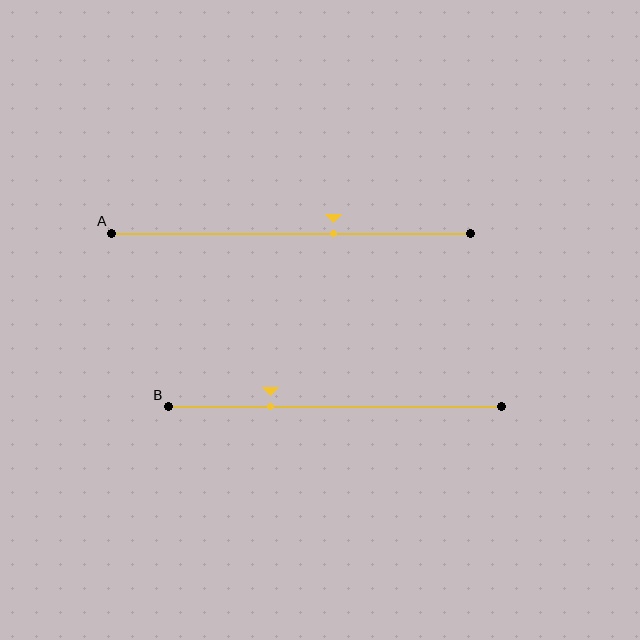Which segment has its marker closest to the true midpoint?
Segment A has its marker closest to the true midpoint.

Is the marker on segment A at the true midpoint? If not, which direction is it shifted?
No, the marker on segment A is shifted to the right by about 12% of the segment length.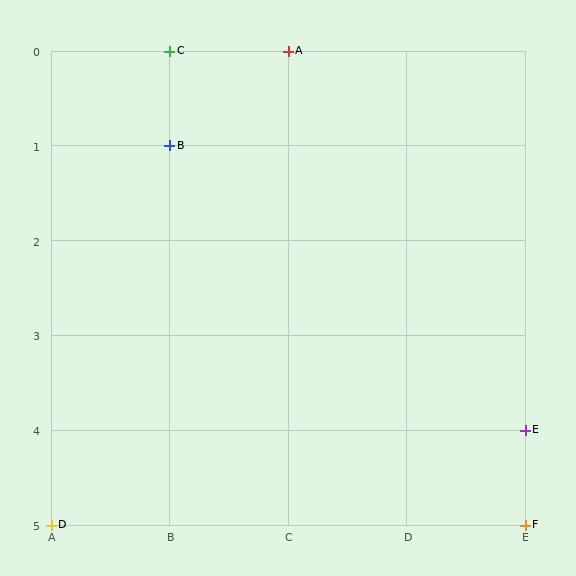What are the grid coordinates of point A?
Point A is at grid coordinates (C, 0).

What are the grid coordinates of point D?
Point D is at grid coordinates (A, 5).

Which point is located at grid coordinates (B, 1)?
Point B is at (B, 1).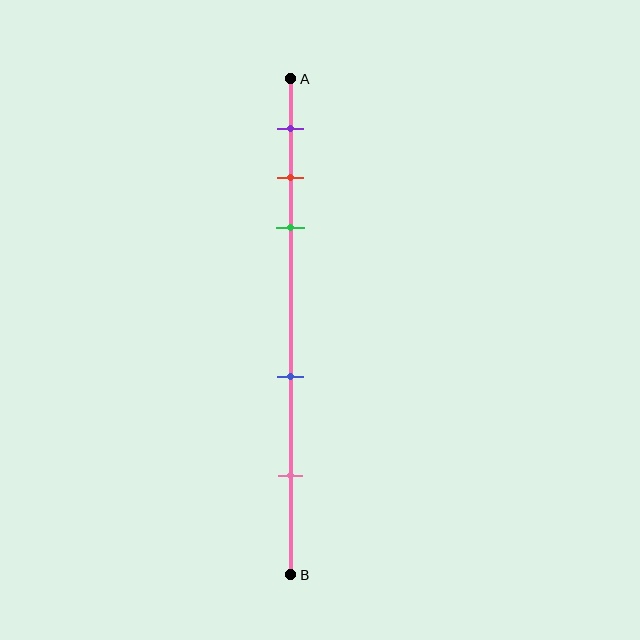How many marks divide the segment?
There are 5 marks dividing the segment.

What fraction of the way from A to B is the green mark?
The green mark is approximately 30% (0.3) of the way from A to B.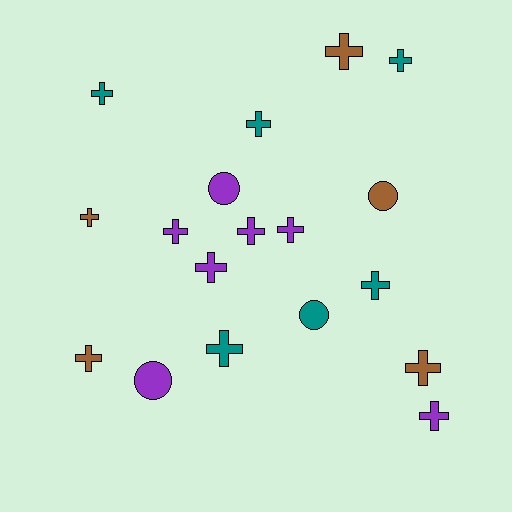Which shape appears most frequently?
Cross, with 14 objects.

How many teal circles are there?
There is 1 teal circle.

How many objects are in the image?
There are 18 objects.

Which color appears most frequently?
Purple, with 7 objects.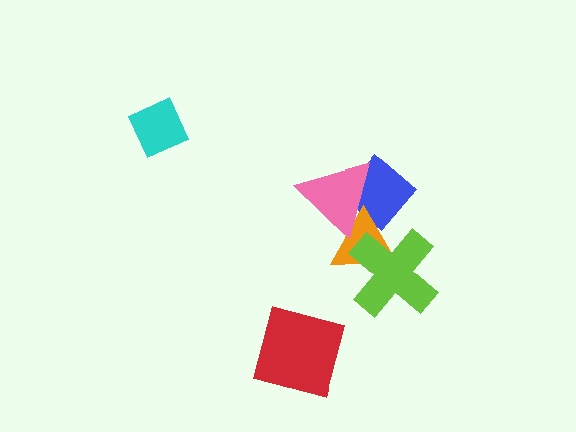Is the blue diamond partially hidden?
Yes, it is partially covered by another shape.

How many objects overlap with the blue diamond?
2 objects overlap with the blue diamond.